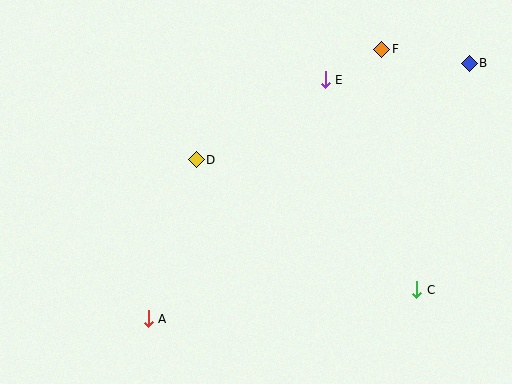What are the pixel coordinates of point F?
Point F is at (382, 49).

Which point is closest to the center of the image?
Point D at (196, 160) is closest to the center.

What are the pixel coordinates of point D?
Point D is at (196, 160).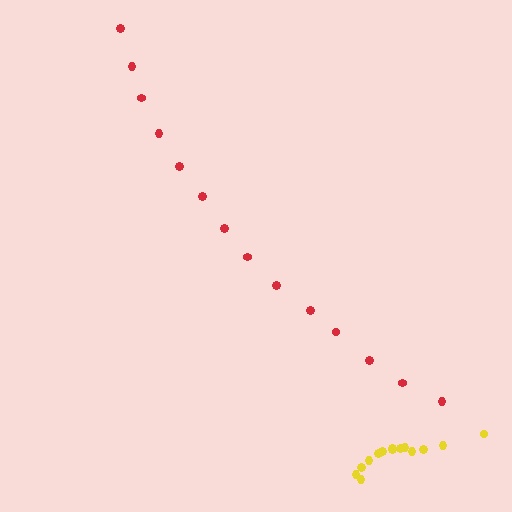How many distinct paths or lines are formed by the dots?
There are 2 distinct paths.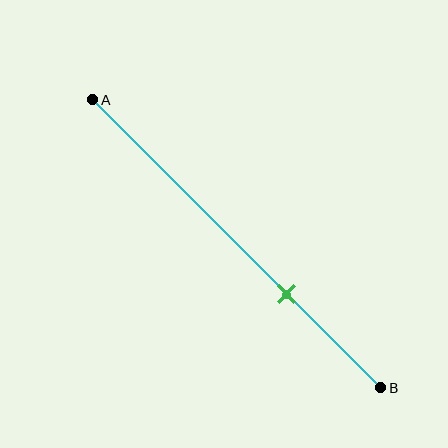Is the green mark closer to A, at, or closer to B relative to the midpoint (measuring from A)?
The green mark is closer to point B than the midpoint of segment AB.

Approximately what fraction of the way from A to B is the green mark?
The green mark is approximately 70% of the way from A to B.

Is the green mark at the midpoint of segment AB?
No, the mark is at about 70% from A, not at the 50% midpoint.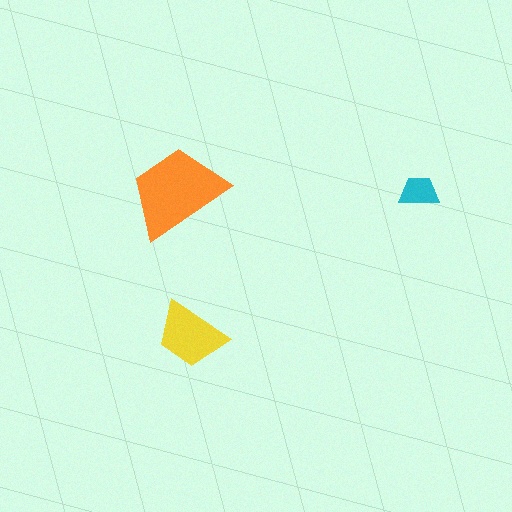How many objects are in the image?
There are 3 objects in the image.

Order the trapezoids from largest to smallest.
the orange one, the yellow one, the cyan one.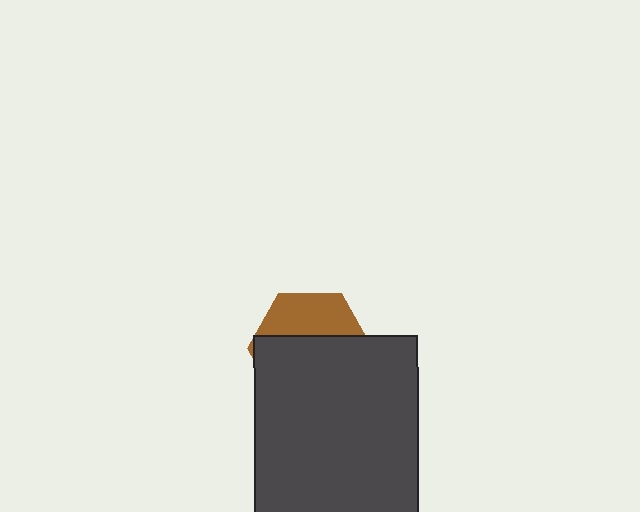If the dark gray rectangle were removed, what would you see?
You would see the complete brown hexagon.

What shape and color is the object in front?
The object in front is a dark gray rectangle.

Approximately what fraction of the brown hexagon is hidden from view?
Roughly 64% of the brown hexagon is hidden behind the dark gray rectangle.